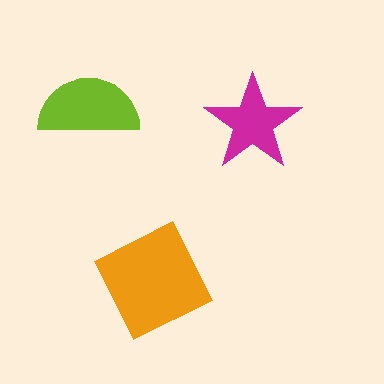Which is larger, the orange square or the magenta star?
The orange square.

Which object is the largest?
The orange square.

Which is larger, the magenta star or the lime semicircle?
The lime semicircle.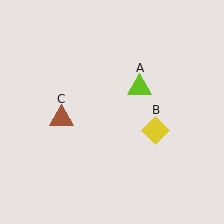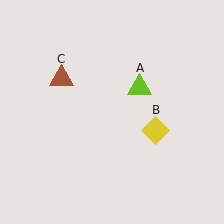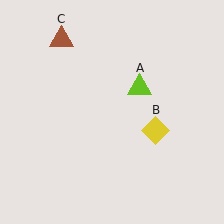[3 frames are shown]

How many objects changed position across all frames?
1 object changed position: brown triangle (object C).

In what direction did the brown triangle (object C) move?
The brown triangle (object C) moved up.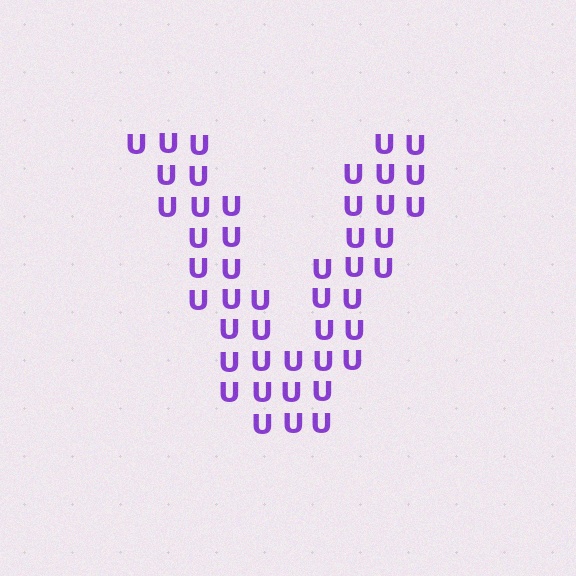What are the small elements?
The small elements are letter U's.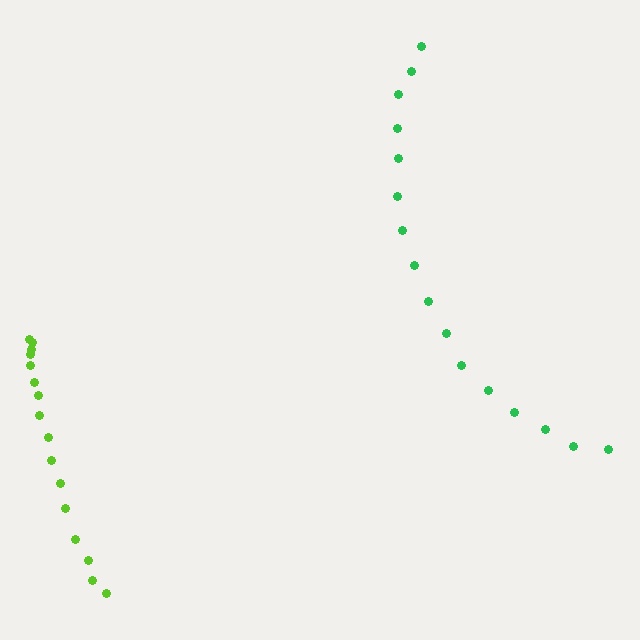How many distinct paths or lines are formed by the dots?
There are 2 distinct paths.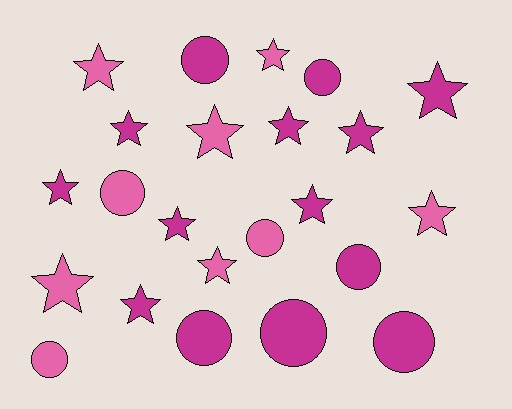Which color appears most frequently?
Magenta, with 14 objects.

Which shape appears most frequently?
Star, with 14 objects.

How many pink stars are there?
There are 6 pink stars.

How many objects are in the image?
There are 23 objects.